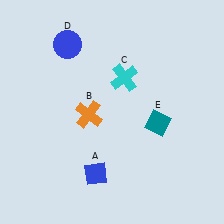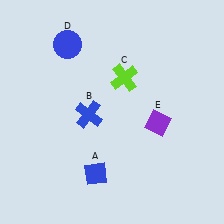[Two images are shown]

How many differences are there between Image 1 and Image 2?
There are 3 differences between the two images.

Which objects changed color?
B changed from orange to blue. C changed from cyan to lime. E changed from teal to purple.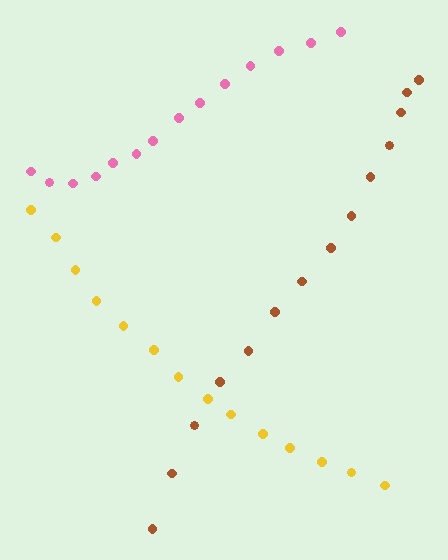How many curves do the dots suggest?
There are 3 distinct paths.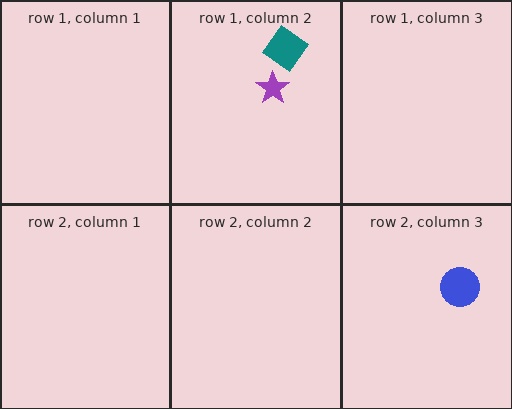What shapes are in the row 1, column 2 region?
The purple star, the teal diamond.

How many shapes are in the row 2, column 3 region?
1.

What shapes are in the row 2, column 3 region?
The blue circle.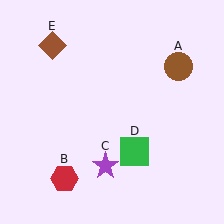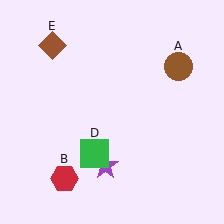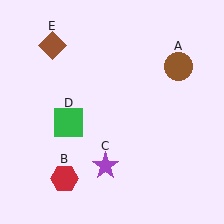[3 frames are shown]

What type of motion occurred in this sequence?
The green square (object D) rotated clockwise around the center of the scene.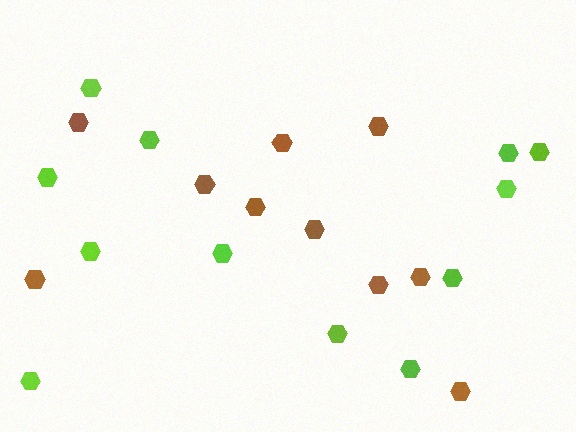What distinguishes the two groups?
There are 2 groups: one group of brown hexagons (10) and one group of lime hexagons (12).